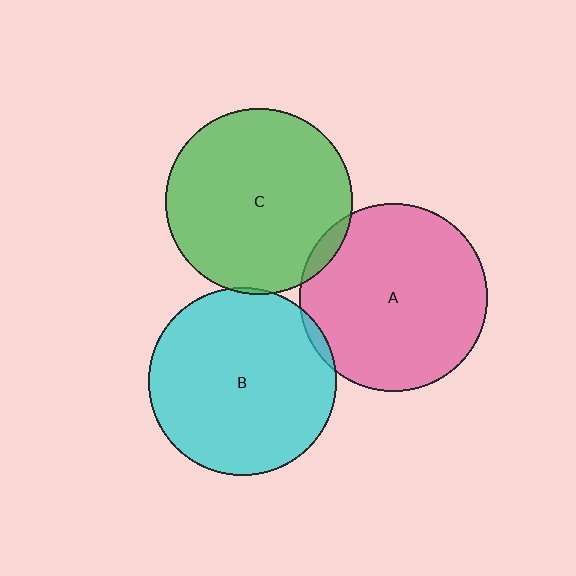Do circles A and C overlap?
Yes.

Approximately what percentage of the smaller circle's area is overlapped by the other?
Approximately 5%.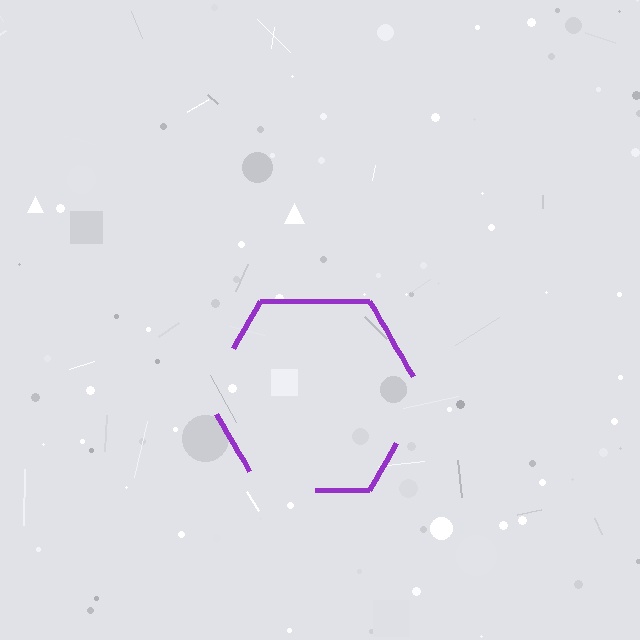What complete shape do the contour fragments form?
The contour fragments form a hexagon.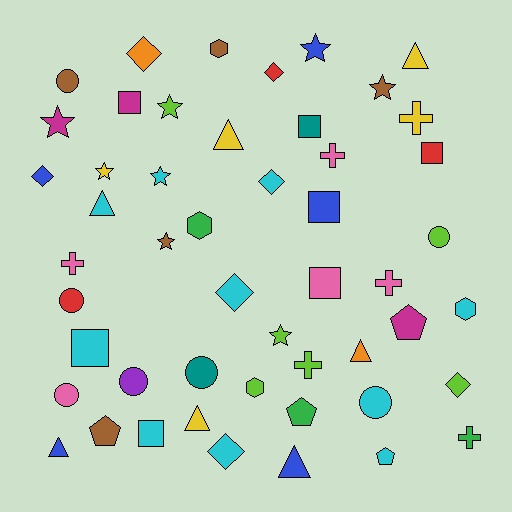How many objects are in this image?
There are 50 objects.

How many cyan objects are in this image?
There are 10 cyan objects.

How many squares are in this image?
There are 7 squares.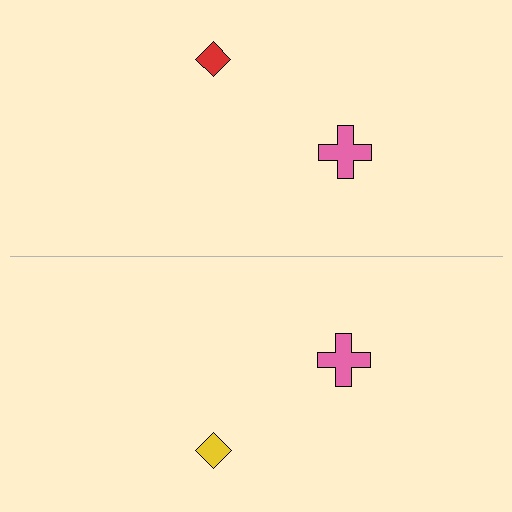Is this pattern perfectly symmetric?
No, the pattern is not perfectly symmetric. The yellow diamond on the bottom side breaks the symmetry — its mirror counterpart is red.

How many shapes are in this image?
There are 4 shapes in this image.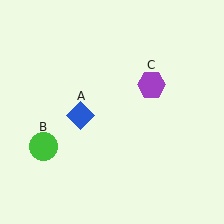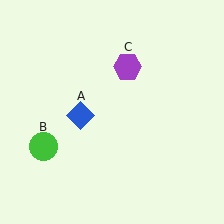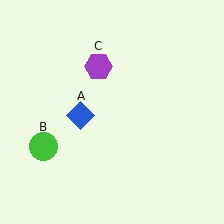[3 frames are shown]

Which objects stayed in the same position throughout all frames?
Blue diamond (object A) and green circle (object B) remained stationary.